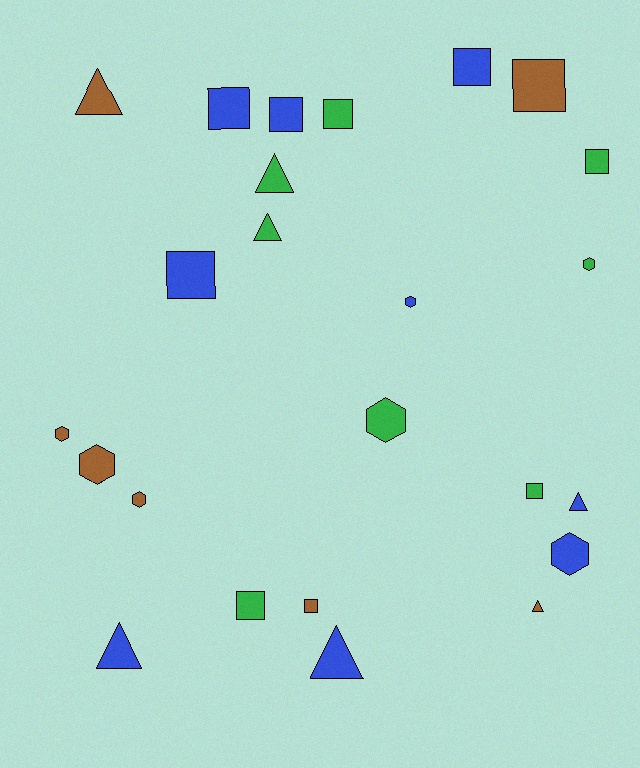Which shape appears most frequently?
Square, with 10 objects.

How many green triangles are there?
There are 2 green triangles.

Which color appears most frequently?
Blue, with 9 objects.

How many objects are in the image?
There are 24 objects.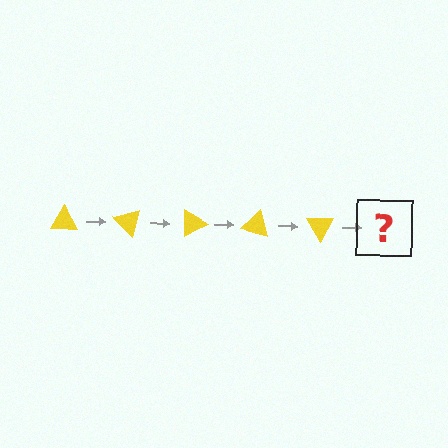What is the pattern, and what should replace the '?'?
The pattern is that the triangle rotates 45 degrees each step. The '?' should be a yellow triangle rotated 225 degrees.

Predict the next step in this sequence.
The next step is a yellow triangle rotated 225 degrees.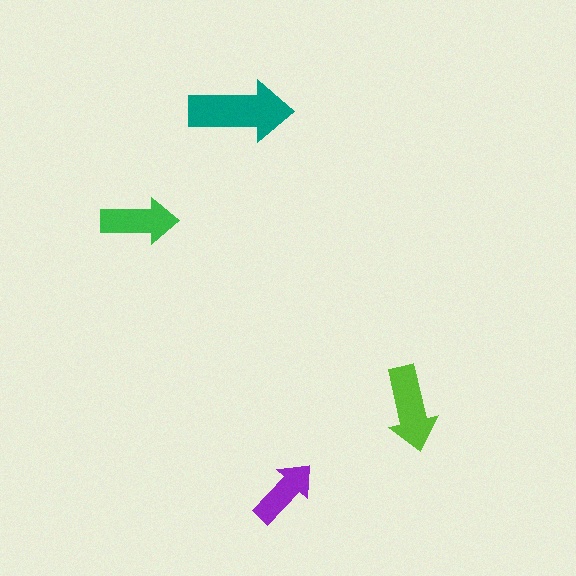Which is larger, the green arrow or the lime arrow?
The lime one.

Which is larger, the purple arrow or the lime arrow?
The lime one.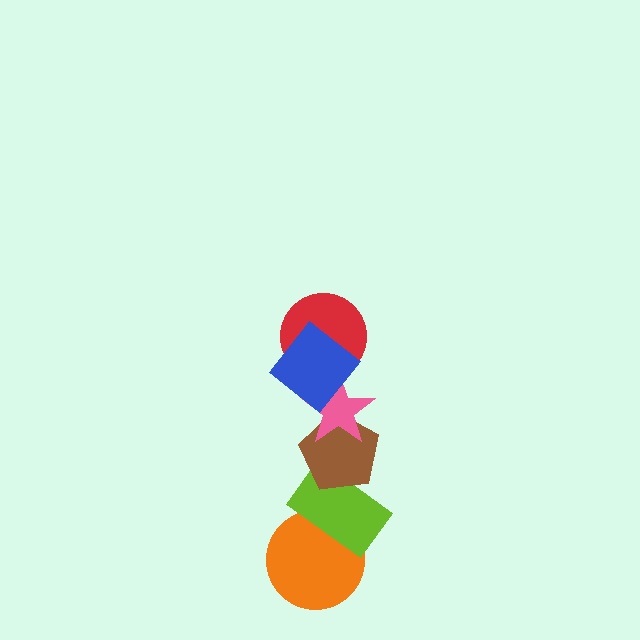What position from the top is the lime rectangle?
The lime rectangle is 5th from the top.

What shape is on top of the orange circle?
The lime rectangle is on top of the orange circle.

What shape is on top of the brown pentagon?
The pink star is on top of the brown pentagon.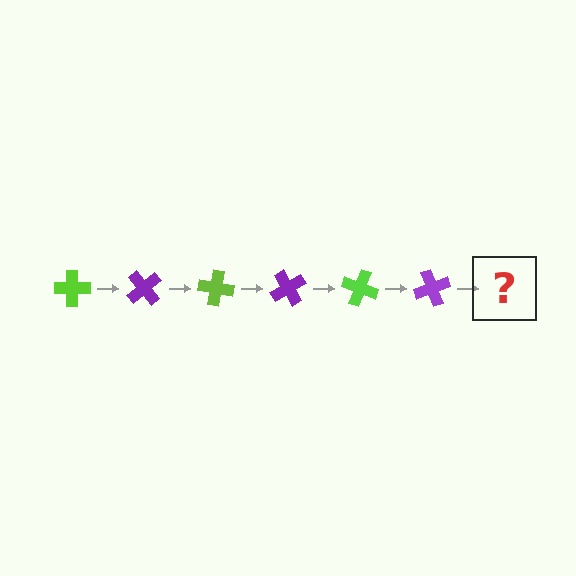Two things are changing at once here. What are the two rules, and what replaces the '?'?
The two rules are that it rotates 50 degrees each step and the color cycles through lime and purple. The '?' should be a lime cross, rotated 300 degrees from the start.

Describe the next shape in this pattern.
It should be a lime cross, rotated 300 degrees from the start.